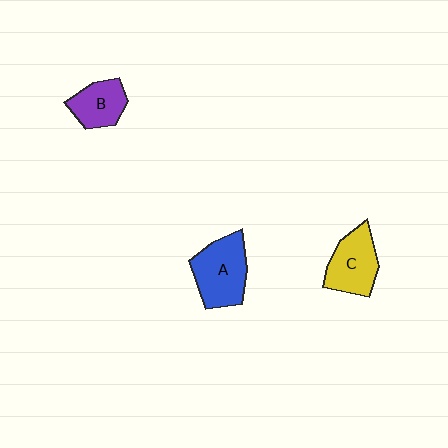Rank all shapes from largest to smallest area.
From largest to smallest: A (blue), C (yellow), B (purple).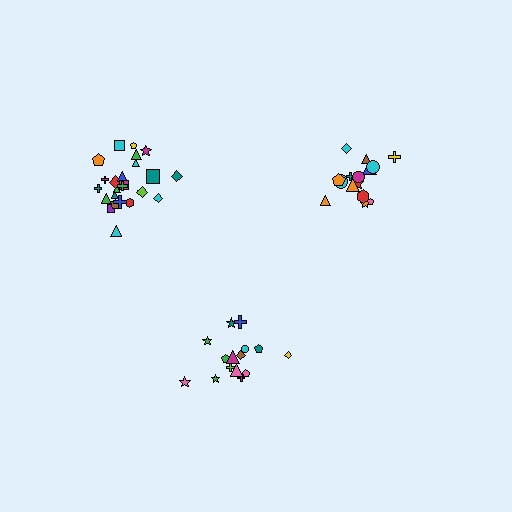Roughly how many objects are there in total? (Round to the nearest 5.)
Roughly 55 objects in total.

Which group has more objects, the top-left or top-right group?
The top-left group.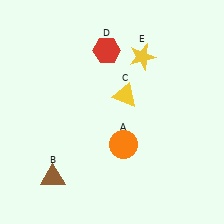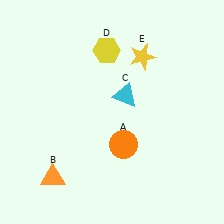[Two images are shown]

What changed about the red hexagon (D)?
In Image 1, D is red. In Image 2, it changed to yellow.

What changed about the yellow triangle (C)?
In Image 1, C is yellow. In Image 2, it changed to cyan.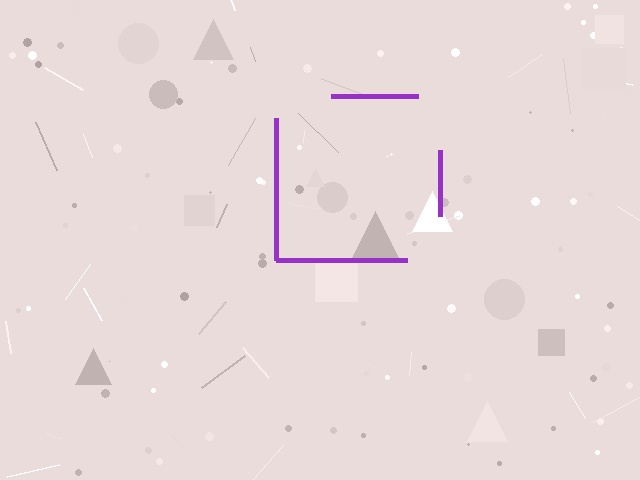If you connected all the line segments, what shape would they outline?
They would outline a square.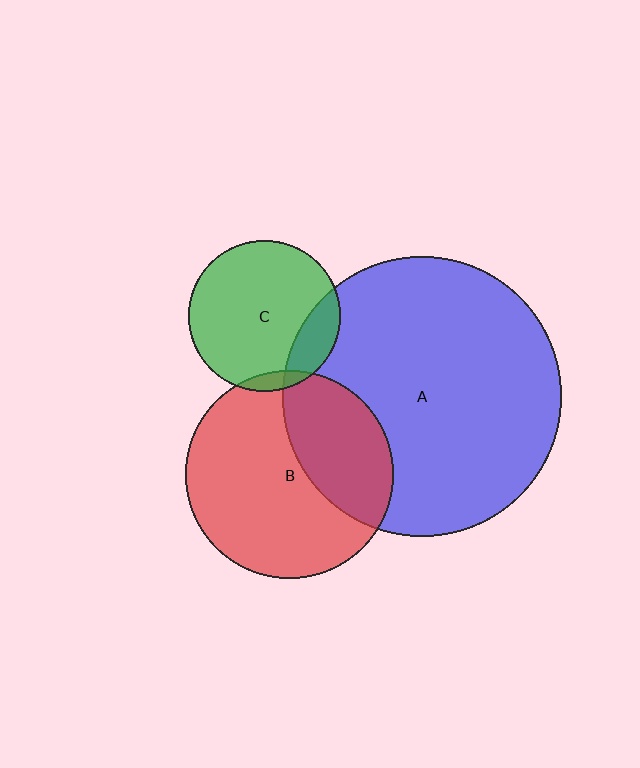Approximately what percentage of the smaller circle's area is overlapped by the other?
Approximately 5%.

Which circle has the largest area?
Circle A (blue).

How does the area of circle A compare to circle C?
Approximately 3.4 times.